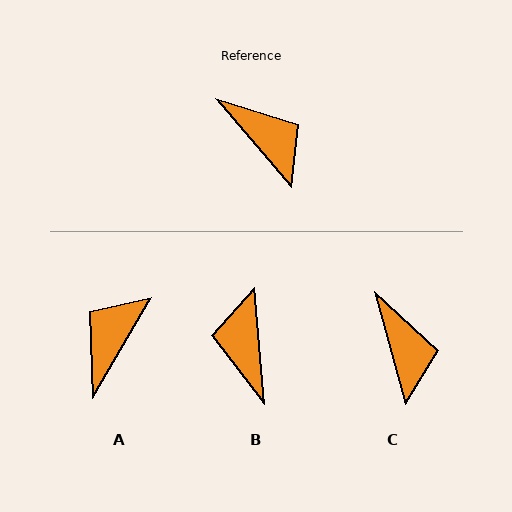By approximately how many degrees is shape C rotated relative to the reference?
Approximately 26 degrees clockwise.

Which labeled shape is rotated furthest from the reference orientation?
B, about 144 degrees away.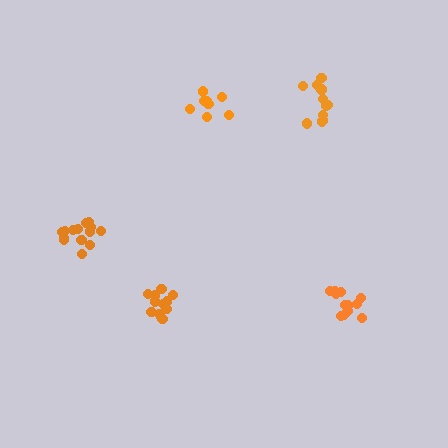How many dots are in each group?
Group 1: 12 dots, Group 2: 14 dots, Group 3: 8 dots, Group 4: 12 dots, Group 5: 11 dots (57 total).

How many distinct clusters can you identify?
There are 5 distinct clusters.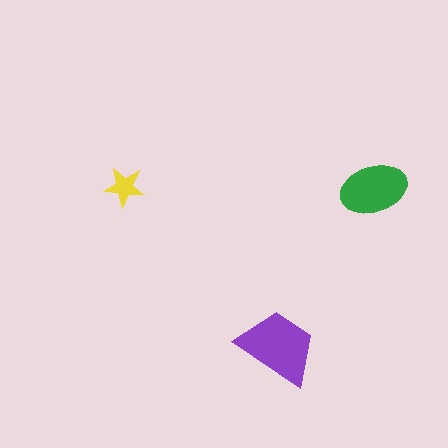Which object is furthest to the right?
The green ellipse is rightmost.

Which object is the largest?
The purple trapezoid.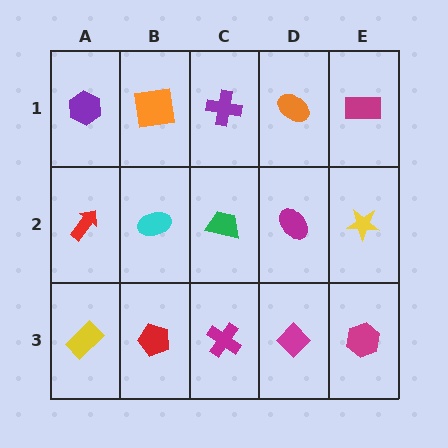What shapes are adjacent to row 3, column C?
A green trapezoid (row 2, column C), a red pentagon (row 3, column B), a magenta diamond (row 3, column D).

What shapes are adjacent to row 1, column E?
A yellow star (row 2, column E), an orange ellipse (row 1, column D).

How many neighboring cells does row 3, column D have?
3.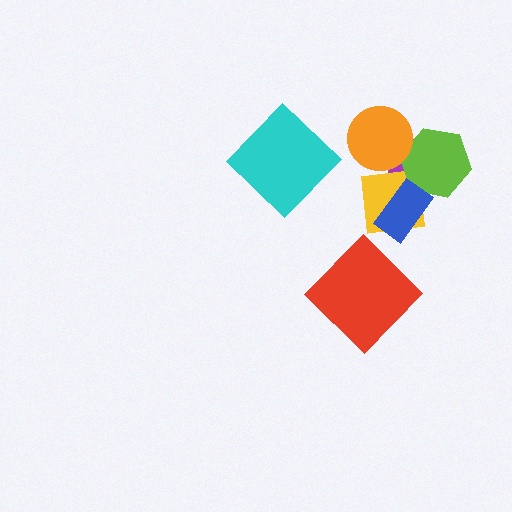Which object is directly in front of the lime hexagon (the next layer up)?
The blue rectangle is directly in front of the lime hexagon.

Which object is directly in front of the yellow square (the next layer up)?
The lime hexagon is directly in front of the yellow square.